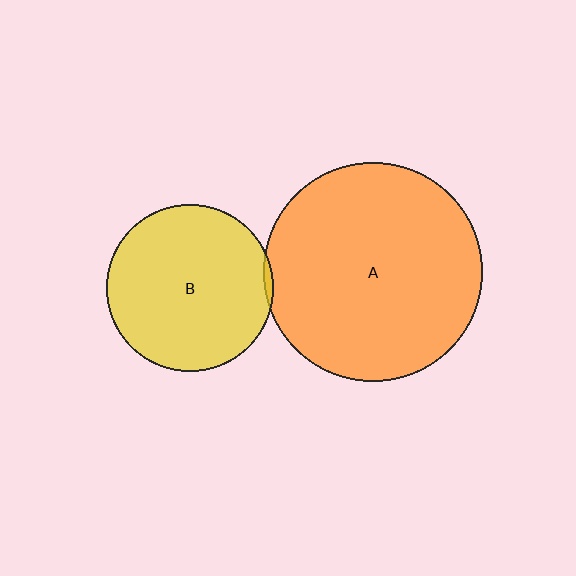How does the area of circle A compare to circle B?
Approximately 1.7 times.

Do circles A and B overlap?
Yes.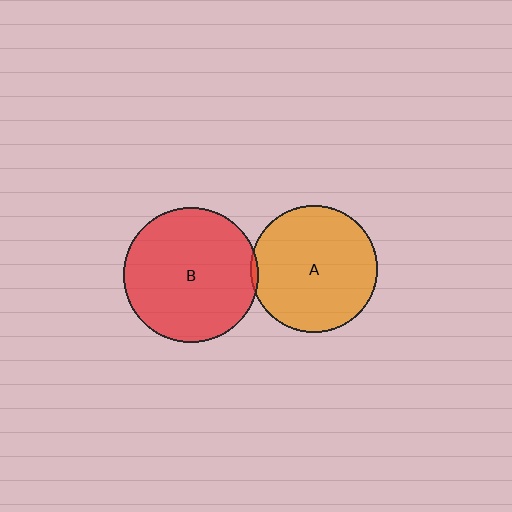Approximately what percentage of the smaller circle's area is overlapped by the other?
Approximately 5%.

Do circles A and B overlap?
Yes.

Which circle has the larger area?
Circle B (red).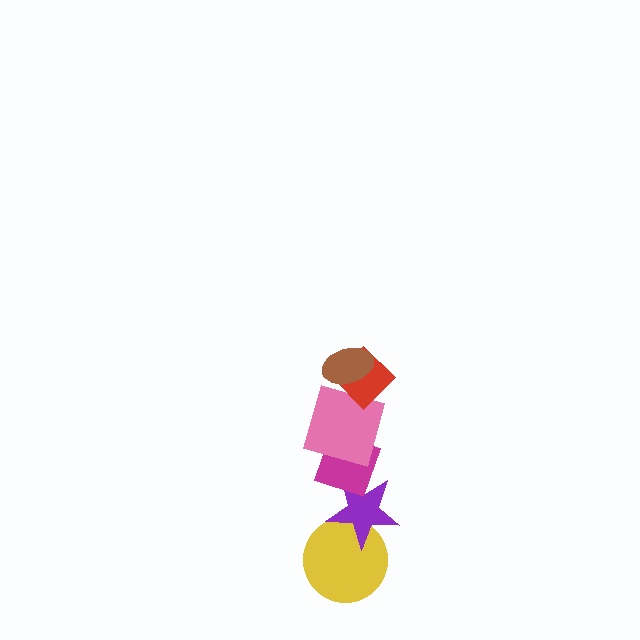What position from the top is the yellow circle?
The yellow circle is 6th from the top.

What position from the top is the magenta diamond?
The magenta diamond is 4th from the top.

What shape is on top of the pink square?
The red diamond is on top of the pink square.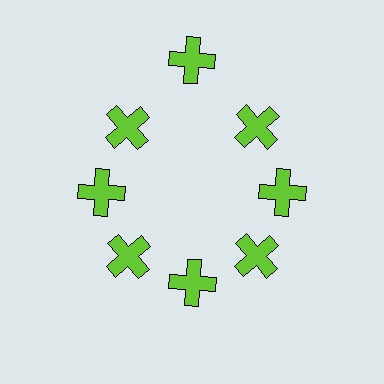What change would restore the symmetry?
The symmetry would be restored by moving it inward, back onto the ring so that all 8 crosses sit at equal angles and equal distance from the center.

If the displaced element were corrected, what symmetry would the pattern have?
It would have 8-fold rotational symmetry — the pattern would map onto itself every 45 degrees.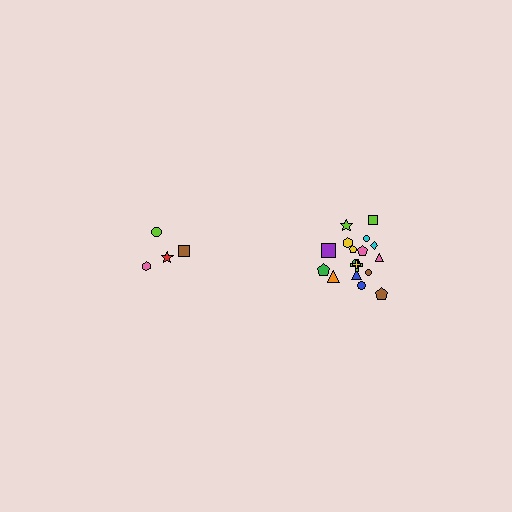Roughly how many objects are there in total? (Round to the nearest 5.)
Roughly 20 objects in total.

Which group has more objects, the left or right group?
The right group.